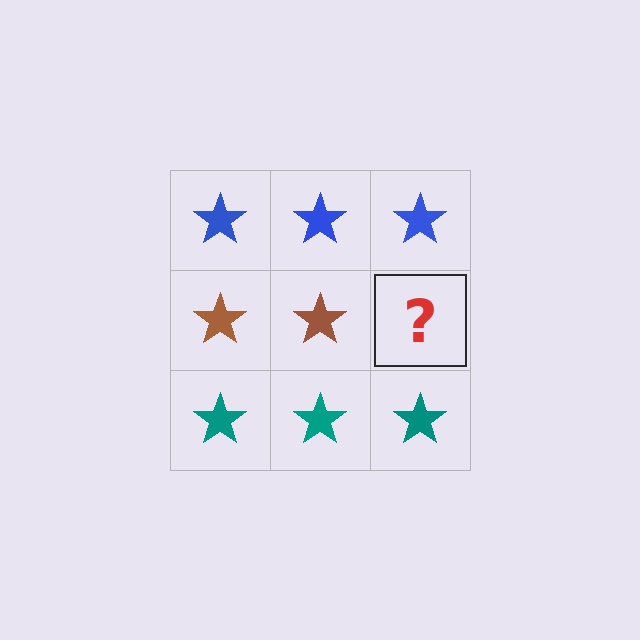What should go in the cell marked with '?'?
The missing cell should contain a brown star.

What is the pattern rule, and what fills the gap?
The rule is that each row has a consistent color. The gap should be filled with a brown star.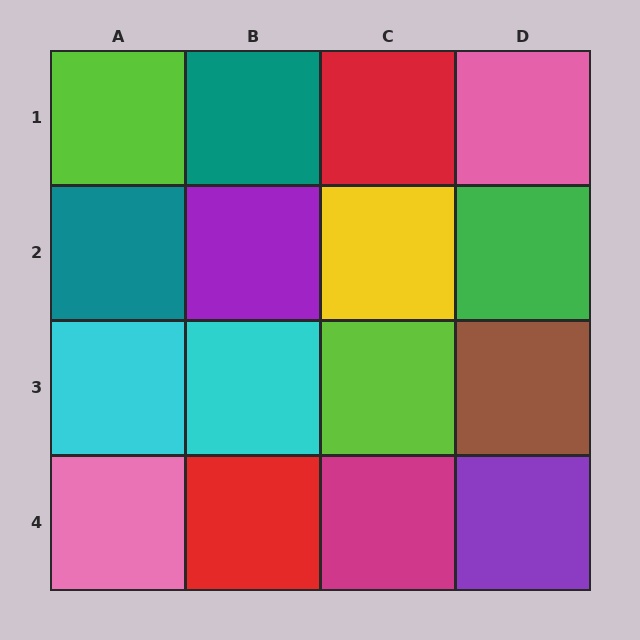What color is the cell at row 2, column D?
Green.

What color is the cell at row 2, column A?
Teal.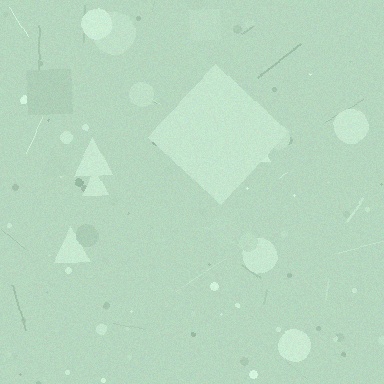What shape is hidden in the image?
A diamond is hidden in the image.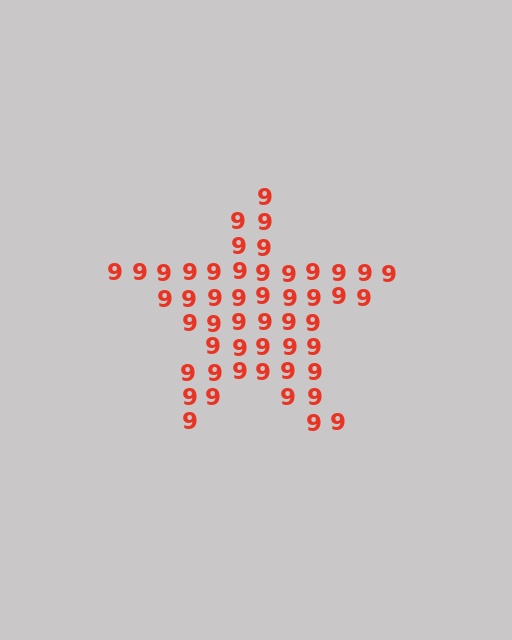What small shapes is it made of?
It is made of small digit 9's.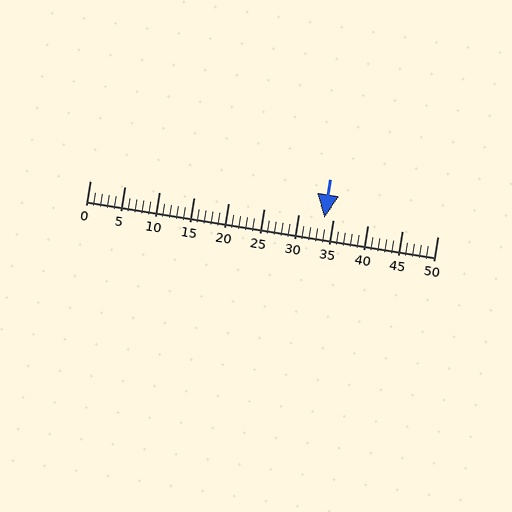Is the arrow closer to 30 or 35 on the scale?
The arrow is closer to 35.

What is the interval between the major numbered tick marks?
The major tick marks are spaced 5 units apart.